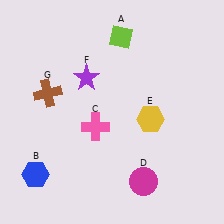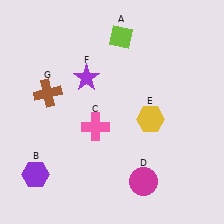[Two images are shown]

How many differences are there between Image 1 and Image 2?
There is 1 difference between the two images.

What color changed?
The hexagon (B) changed from blue in Image 1 to purple in Image 2.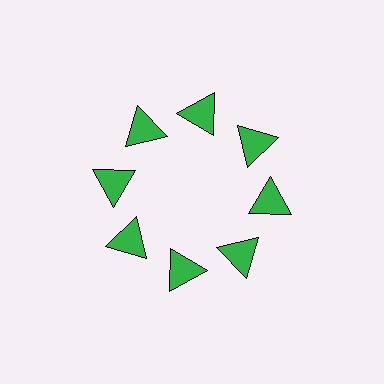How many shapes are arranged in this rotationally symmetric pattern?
There are 8 shapes, arranged in 8 groups of 1.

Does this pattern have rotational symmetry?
Yes, this pattern has 8-fold rotational symmetry. It looks the same after rotating 45 degrees around the center.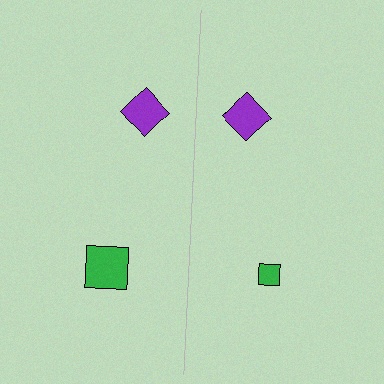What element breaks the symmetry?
The green square on the right side has a different size than its mirror counterpart.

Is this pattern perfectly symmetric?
No, the pattern is not perfectly symmetric. The green square on the right side has a different size than its mirror counterpart.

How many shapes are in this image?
There are 4 shapes in this image.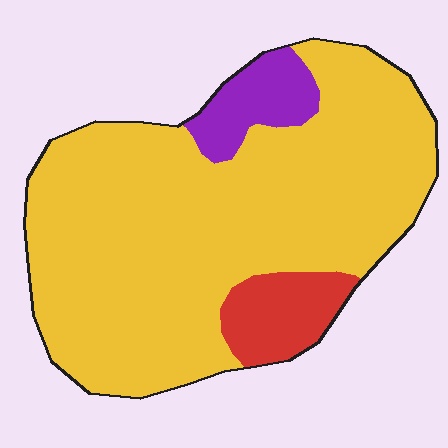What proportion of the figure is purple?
Purple takes up about one tenth (1/10) of the figure.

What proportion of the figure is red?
Red covers around 10% of the figure.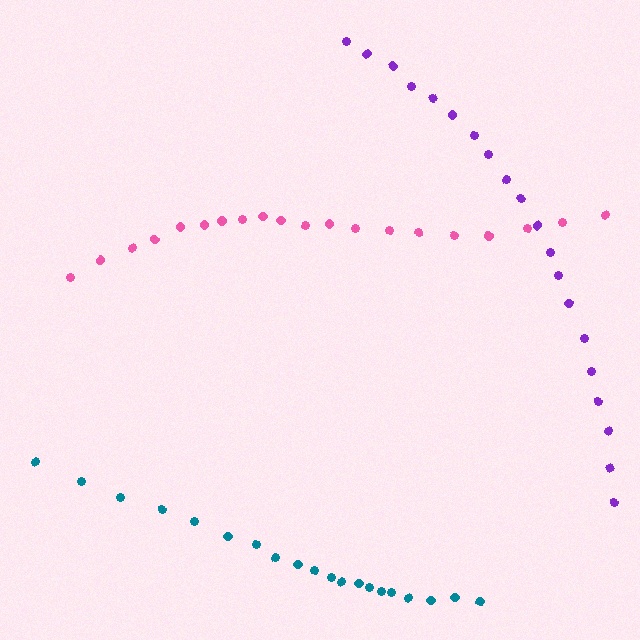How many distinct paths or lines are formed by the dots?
There are 3 distinct paths.